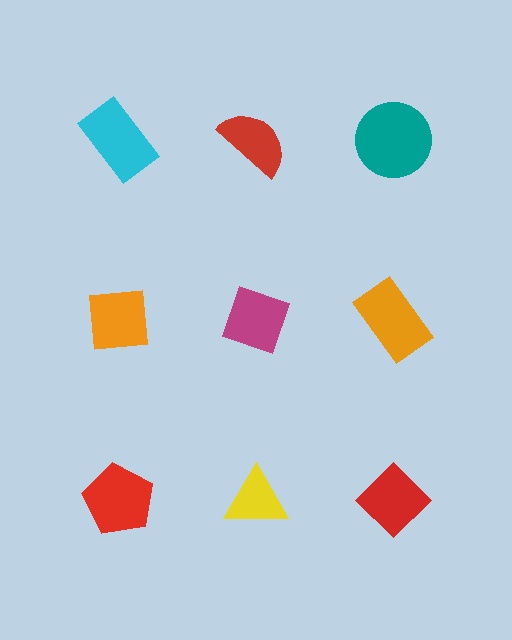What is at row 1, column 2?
A red semicircle.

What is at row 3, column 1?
A red pentagon.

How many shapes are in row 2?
3 shapes.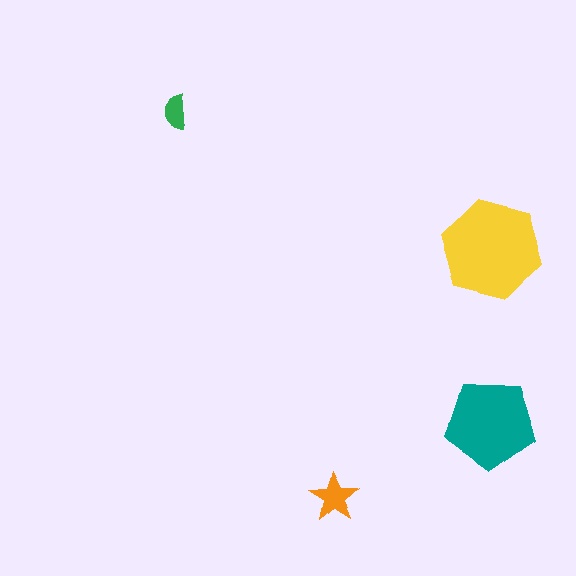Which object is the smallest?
The green semicircle.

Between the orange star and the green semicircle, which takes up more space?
The orange star.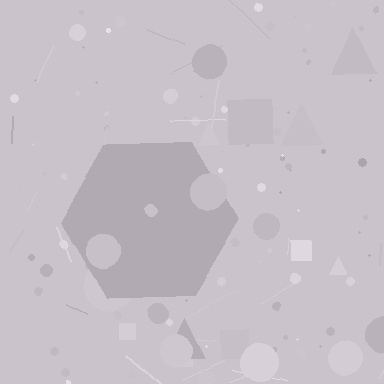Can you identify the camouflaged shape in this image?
The camouflaged shape is a hexagon.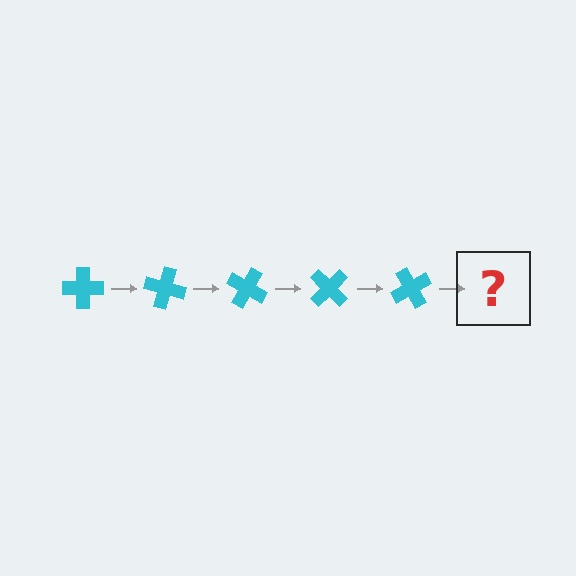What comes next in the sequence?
The next element should be a cyan cross rotated 75 degrees.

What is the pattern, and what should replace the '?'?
The pattern is that the cross rotates 15 degrees each step. The '?' should be a cyan cross rotated 75 degrees.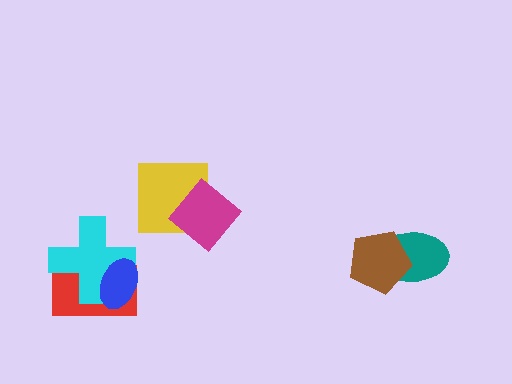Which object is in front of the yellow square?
The magenta diamond is in front of the yellow square.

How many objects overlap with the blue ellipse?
2 objects overlap with the blue ellipse.